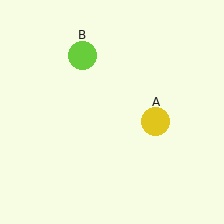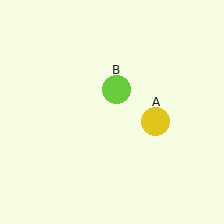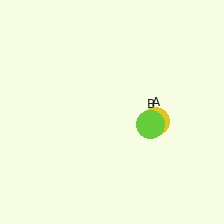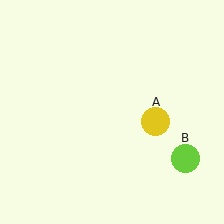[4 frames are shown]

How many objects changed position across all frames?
1 object changed position: lime circle (object B).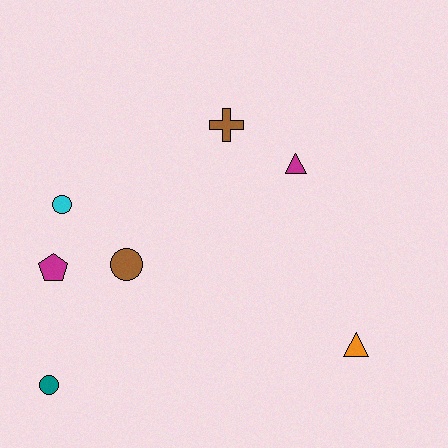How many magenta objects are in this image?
There are 2 magenta objects.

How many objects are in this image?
There are 7 objects.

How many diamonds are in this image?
There are no diamonds.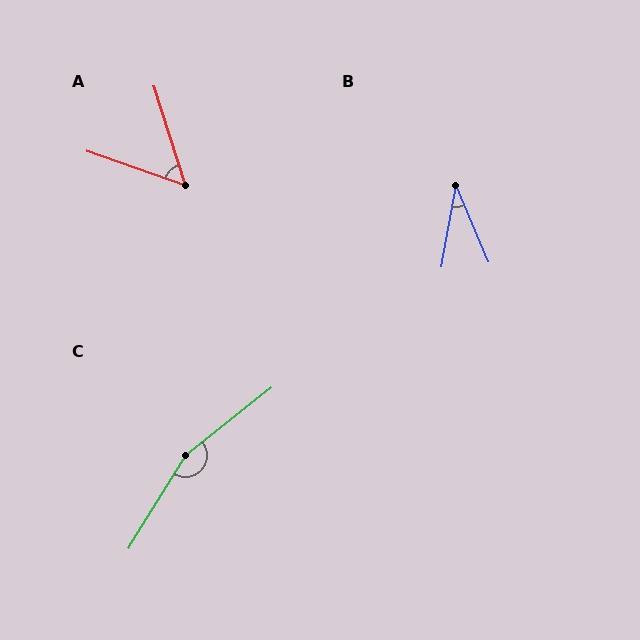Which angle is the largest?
C, at approximately 160 degrees.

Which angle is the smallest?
B, at approximately 33 degrees.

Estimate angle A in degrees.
Approximately 53 degrees.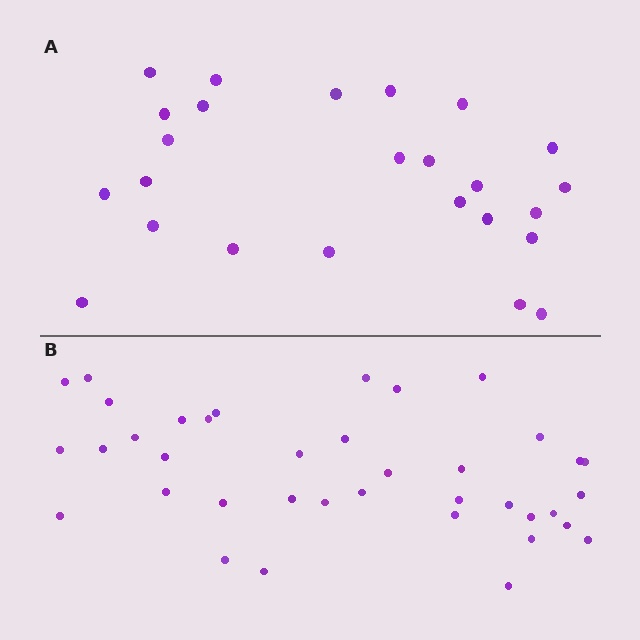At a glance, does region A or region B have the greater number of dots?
Region B (the bottom region) has more dots.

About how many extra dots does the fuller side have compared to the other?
Region B has approximately 15 more dots than region A.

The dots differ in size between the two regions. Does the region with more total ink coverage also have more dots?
No. Region A has more total ink coverage because its dots are larger, but region B actually contains more individual dots. Total area can be misleading — the number of items is what matters here.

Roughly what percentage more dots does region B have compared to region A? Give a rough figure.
About 50% more.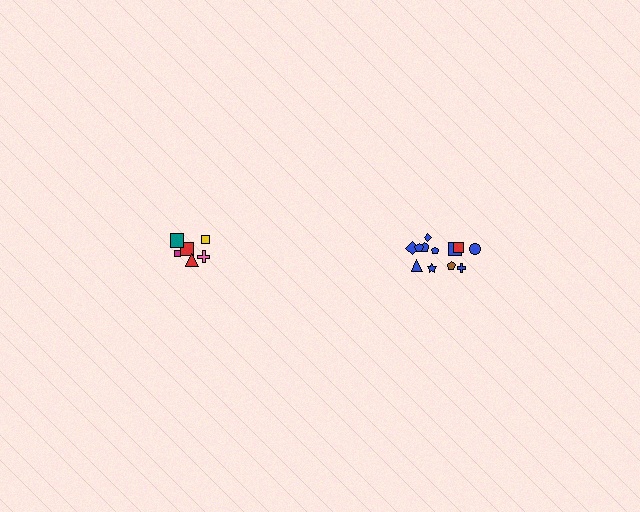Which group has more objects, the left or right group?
The right group.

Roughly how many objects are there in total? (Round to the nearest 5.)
Roughly 20 objects in total.